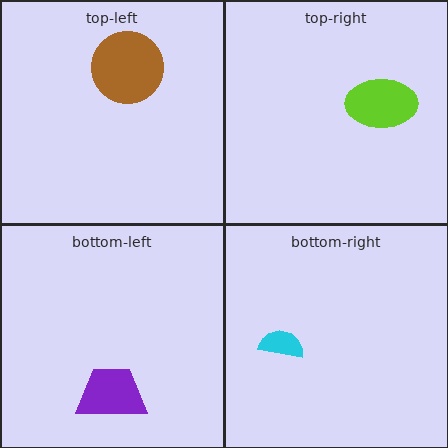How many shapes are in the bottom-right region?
1.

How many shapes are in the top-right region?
1.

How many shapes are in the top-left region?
1.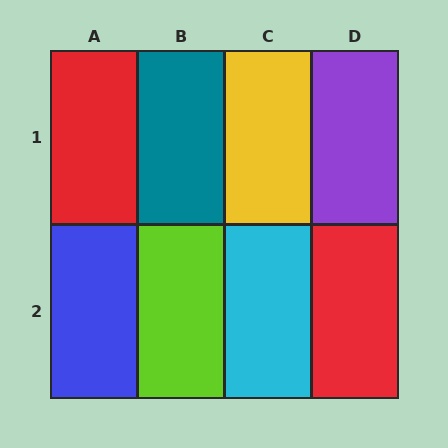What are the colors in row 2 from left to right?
Blue, lime, cyan, red.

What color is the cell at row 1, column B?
Teal.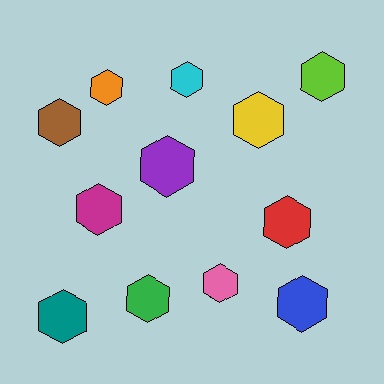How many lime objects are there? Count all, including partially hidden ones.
There is 1 lime object.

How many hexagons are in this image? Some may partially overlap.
There are 12 hexagons.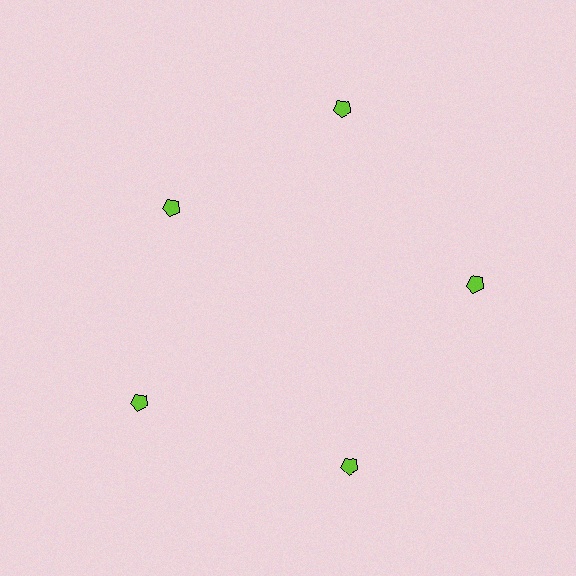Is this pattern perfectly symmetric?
No. The 5 lime pentagons are arranged in a ring, but one element near the 10 o'clock position is pulled inward toward the center, breaking the 5-fold rotational symmetry.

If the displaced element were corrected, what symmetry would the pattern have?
It would have 5-fold rotational symmetry — the pattern would map onto itself every 72 degrees.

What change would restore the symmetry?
The symmetry would be restored by moving it outward, back onto the ring so that all 5 pentagons sit at equal angles and equal distance from the center.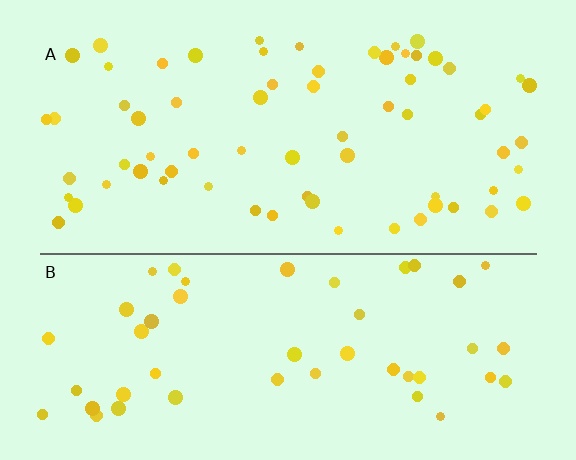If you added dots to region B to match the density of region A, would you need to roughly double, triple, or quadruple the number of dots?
Approximately double.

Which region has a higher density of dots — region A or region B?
A (the top).